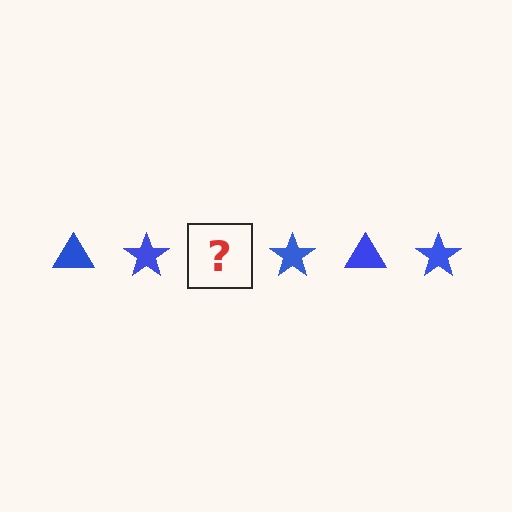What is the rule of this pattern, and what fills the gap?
The rule is that the pattern cycles through triangle, star shapes in blue. The gap should be filled with a blue triangle.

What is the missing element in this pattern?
The missing element is a blue triangle.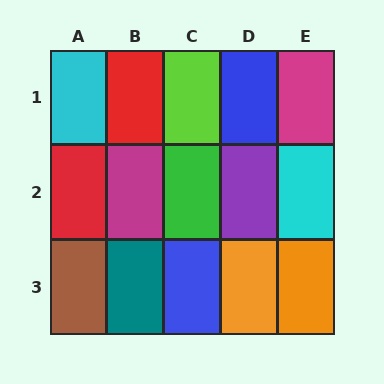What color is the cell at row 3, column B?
Teal.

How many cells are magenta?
2 cells are magenta.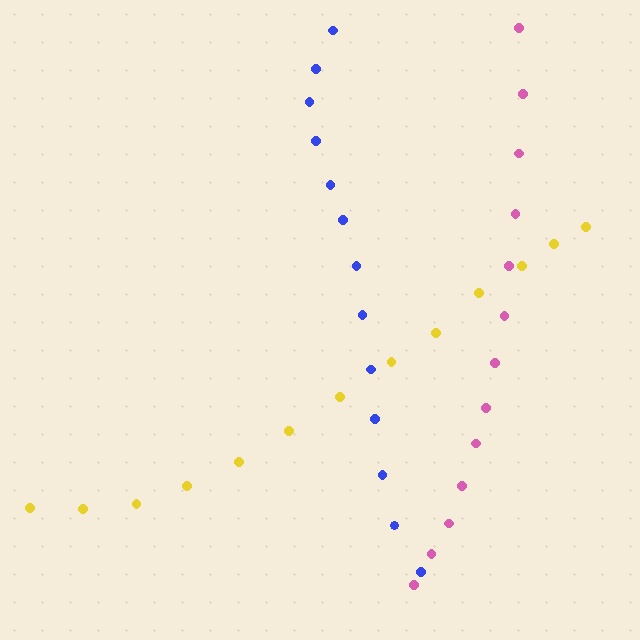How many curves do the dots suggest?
There are 3 distinct paths.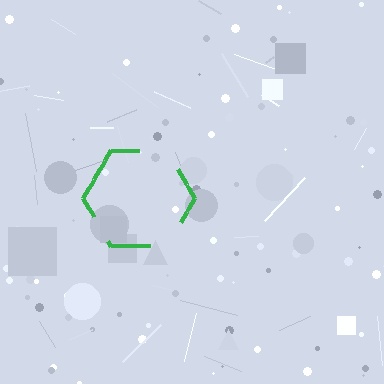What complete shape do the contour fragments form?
The contour fragments form a hexagon.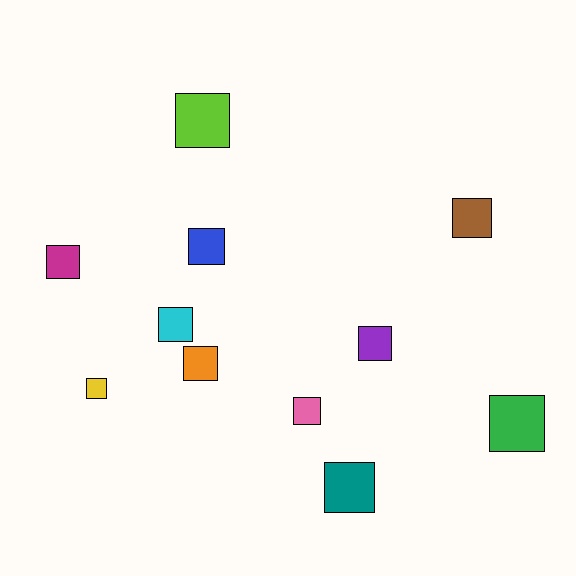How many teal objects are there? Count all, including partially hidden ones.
There is 1 teal object.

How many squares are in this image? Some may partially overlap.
There are 11 squares.